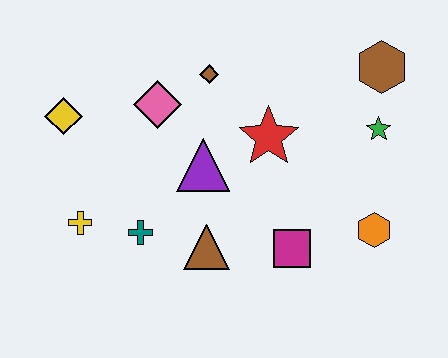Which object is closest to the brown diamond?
The pink diamond is closest to the brown diamond.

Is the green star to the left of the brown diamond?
No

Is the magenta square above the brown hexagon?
No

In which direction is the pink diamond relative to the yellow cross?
The pink diamond is above the yellow cross.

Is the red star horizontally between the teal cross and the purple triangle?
No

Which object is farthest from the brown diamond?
The orange hexagon is farthest from the brown diamond.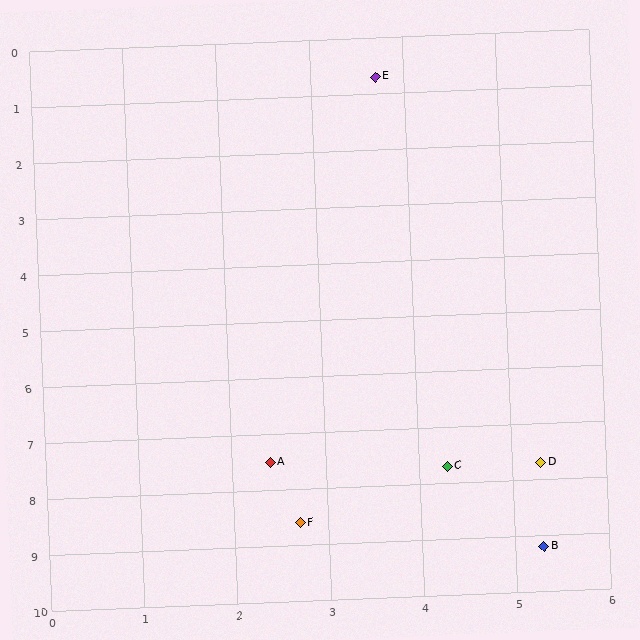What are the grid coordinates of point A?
Point A is at approximately (2.4, 7.5).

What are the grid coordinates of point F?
Point F is at approximately (2.7, 8.6).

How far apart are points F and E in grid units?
Points F and E are about 8.0 grid units apart.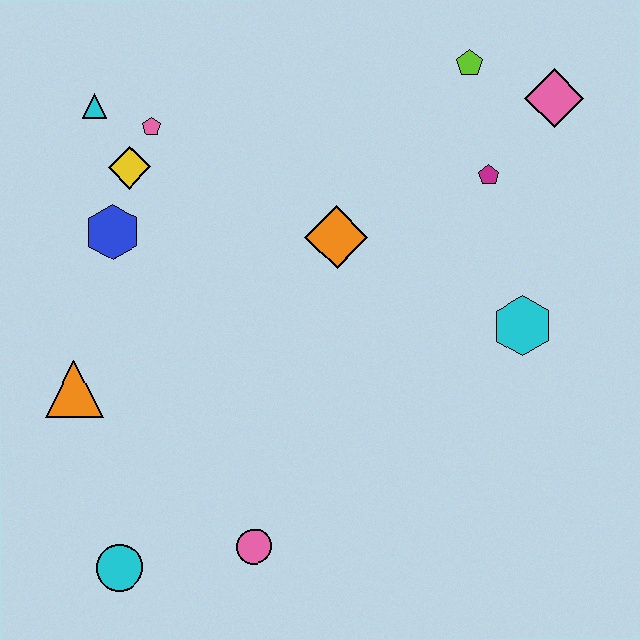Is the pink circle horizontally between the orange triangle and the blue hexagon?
No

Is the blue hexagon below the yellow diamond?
Yes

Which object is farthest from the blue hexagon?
The pink diamond is farthest from the blue hexagon.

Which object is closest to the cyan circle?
The pink circle is closest to the cyan circle.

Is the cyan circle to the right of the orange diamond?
No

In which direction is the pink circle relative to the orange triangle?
The pink circle is to the right of the orange triangle.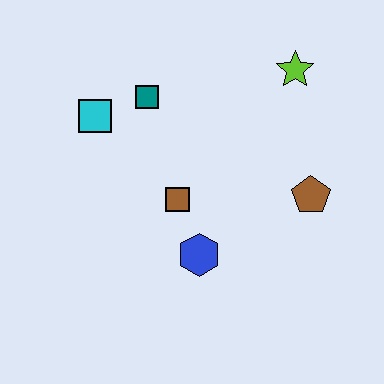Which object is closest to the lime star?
The brown pentagon is closest to the lime star.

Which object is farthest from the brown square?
The lime star is farthest from the brown square.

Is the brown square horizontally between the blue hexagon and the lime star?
No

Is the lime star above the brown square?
Yes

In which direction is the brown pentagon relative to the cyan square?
The brown pentagon is to the right of the cyan square.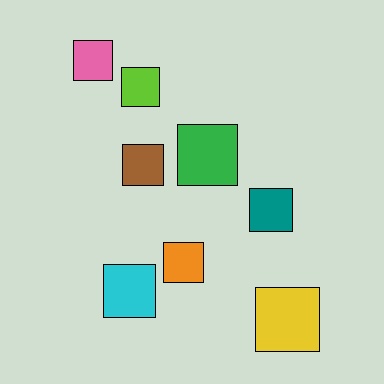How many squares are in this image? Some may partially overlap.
There are 8 squares.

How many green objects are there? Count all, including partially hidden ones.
There is 1 green object.